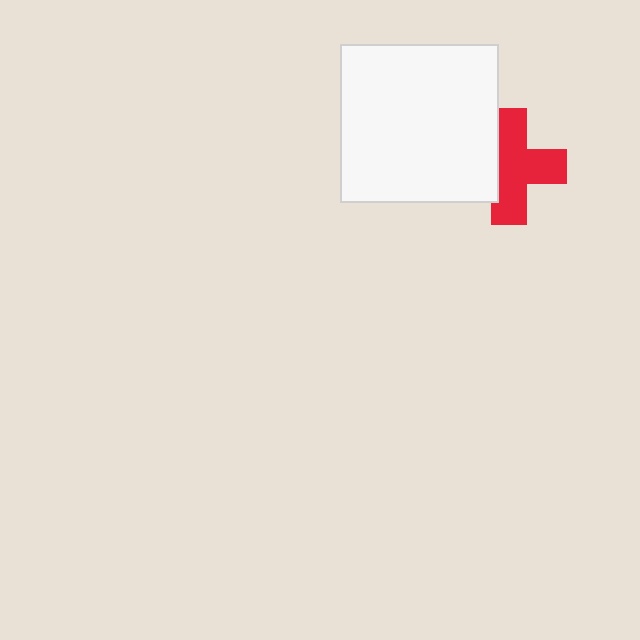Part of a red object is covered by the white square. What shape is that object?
It is a cross.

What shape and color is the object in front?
The object in front is a white square.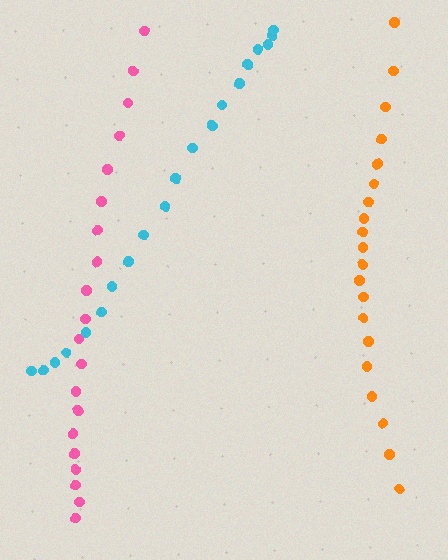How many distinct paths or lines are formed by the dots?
There are 3 distinct paths.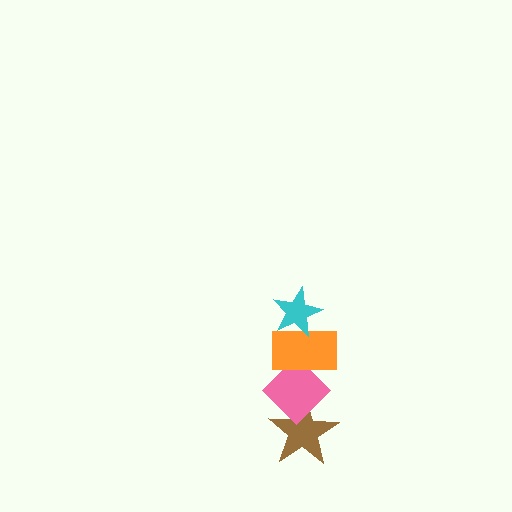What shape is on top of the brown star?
The pink diamond is on top of the brown star.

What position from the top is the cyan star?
The cyan star is 1st from the top.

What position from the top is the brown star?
The brown star is 4th from the top.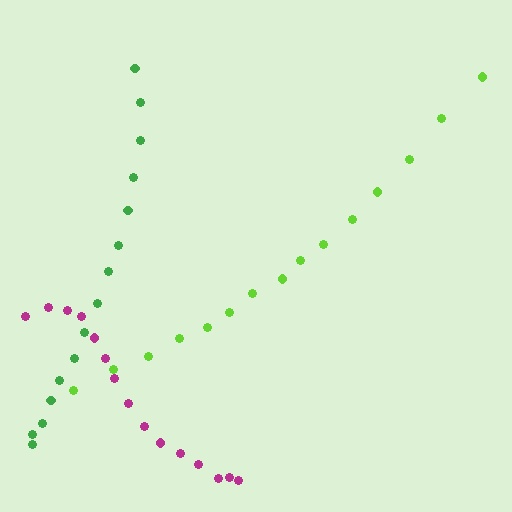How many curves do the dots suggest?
There are 3 distinct paths.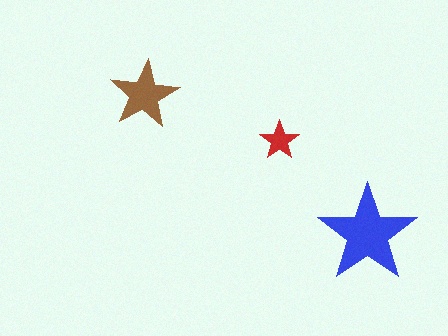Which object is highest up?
The brown star is topmost.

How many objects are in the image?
There are 3 objects in the image.